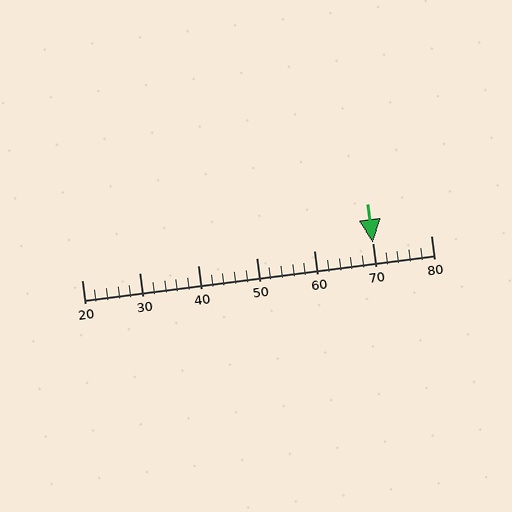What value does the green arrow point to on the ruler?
The green arrow points to approximately 70.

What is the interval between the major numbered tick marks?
The major tick marks are spaced 10 units apart.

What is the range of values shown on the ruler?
The ruler shows values from 20 to 80.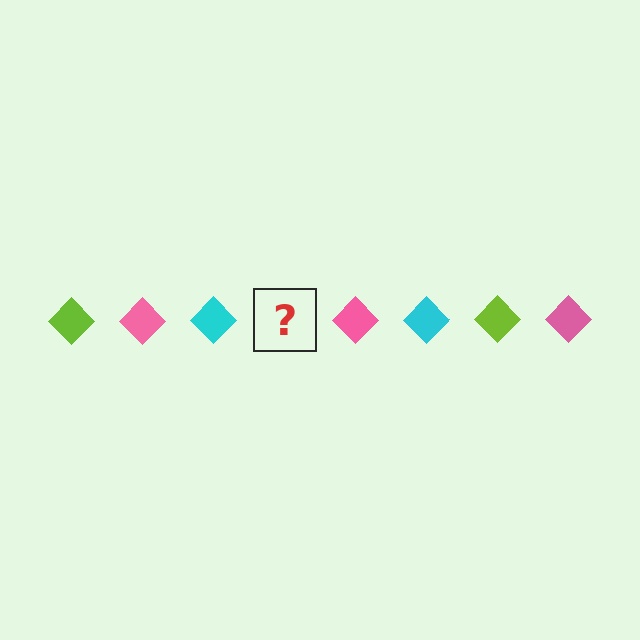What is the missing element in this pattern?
The missing element is a lime diamond.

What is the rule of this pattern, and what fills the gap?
The rule is that the pattern cycles through lime, pink, cyan diamonds. The gap should be filled with a lime diamond.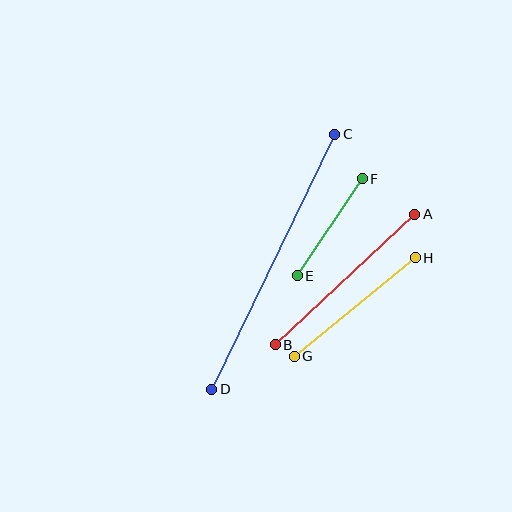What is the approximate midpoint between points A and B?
The midpoint is at approximately (345, 280) pixels.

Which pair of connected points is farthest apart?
Points C and D are farthest apart.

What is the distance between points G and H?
The distance is approximately 156 pixels.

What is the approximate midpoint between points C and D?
The midpoint is at approximately (273, 262) pixels.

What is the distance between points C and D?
The distance is approximately 283 pixels.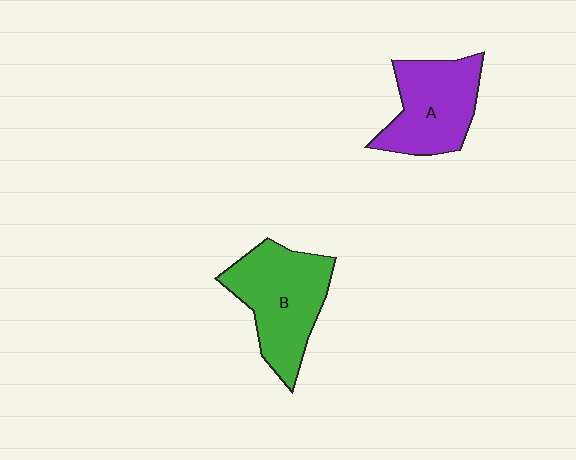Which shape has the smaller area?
Shape A (purple).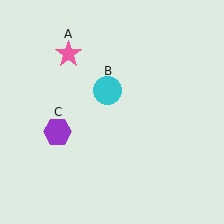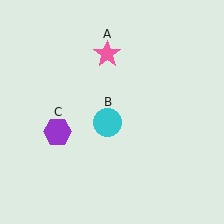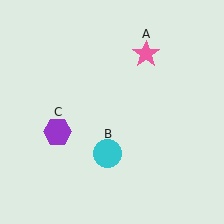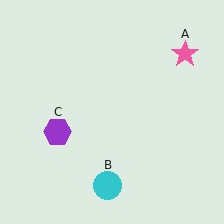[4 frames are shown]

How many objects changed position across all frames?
2 objects changed position: pink star (object A), cyan circle (object B).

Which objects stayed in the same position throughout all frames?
Purple hexagon (object C) remained stationary.